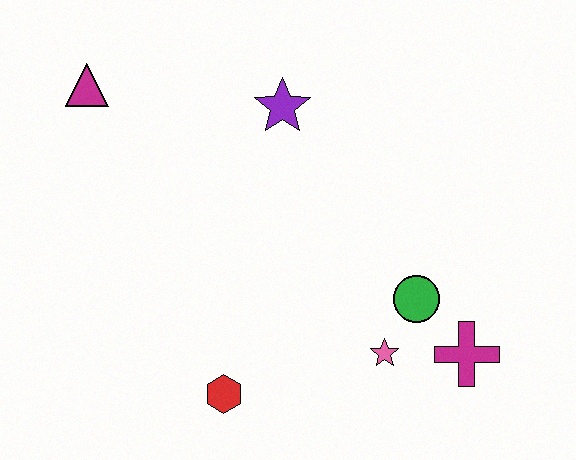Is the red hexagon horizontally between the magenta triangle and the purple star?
Yes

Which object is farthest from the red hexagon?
The magenta triangle is farthest from the red hexagon.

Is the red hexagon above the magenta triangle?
No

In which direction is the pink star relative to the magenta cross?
The pink star is to the left of the magenta cross.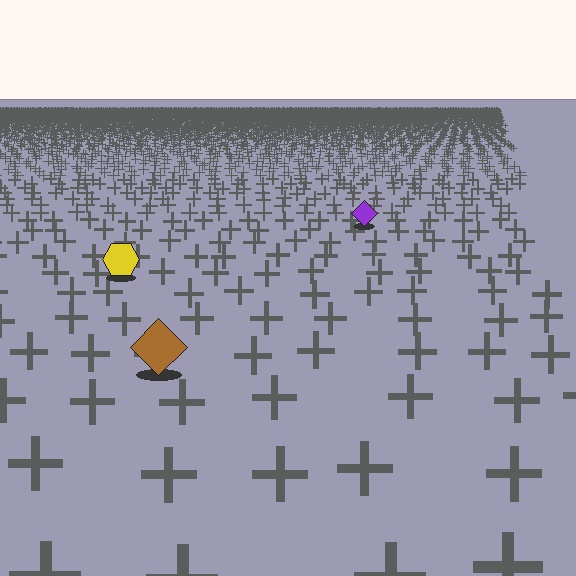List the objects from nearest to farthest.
From nearest to farthest: the brown diamond, the yellow hexagon, the purple diamond.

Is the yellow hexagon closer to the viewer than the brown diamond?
No. The brown diamond is closer — you can tell from the texture gradient: the ground texture is coarser near it.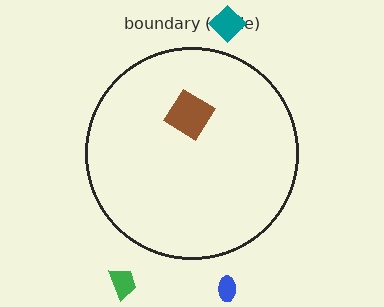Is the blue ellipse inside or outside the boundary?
Outside.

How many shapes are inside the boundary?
1 inside, 3 outside.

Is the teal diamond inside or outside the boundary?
Outside.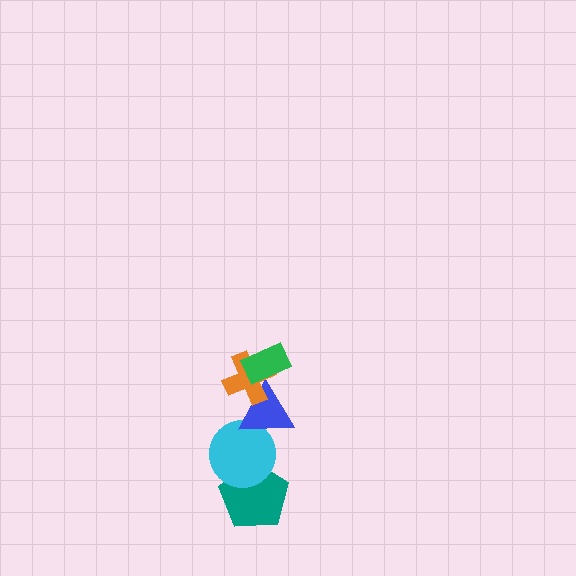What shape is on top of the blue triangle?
The orange cross is on top of the blue triangle.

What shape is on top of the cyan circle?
The blue triangle is on top of the cyan circle.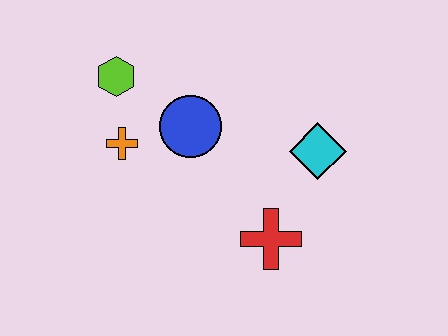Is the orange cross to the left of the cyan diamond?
Yes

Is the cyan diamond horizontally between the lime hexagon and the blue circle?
No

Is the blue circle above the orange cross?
Yes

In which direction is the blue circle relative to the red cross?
The blue circle is above the red cross.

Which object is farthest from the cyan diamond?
The lime hexagon is farthest from the cyan diamond.